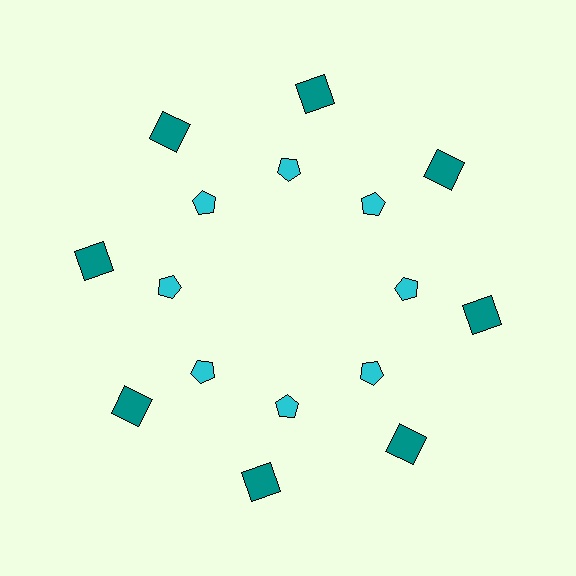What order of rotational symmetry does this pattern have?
This pattern has 8-fold rotational symmetry.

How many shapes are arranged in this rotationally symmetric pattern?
There are 16 shapes, arranged in 8 groups of 2.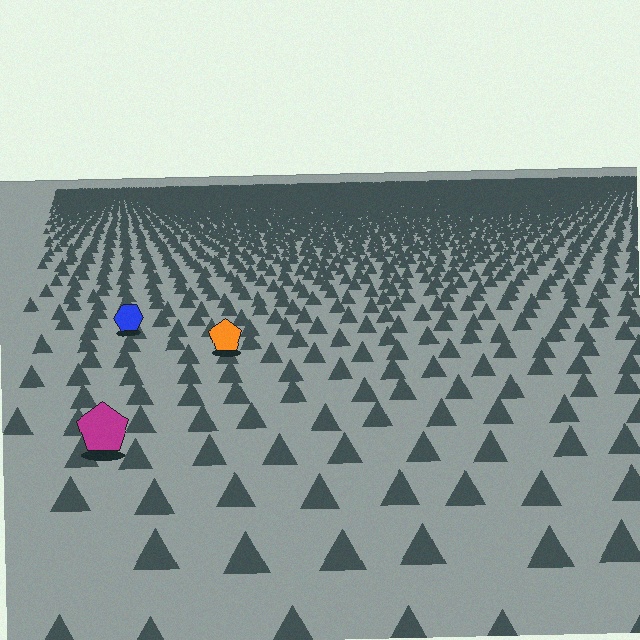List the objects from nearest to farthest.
From nearest to farthest: the magenta pentagon, the orange pentagon, the blue hexagon.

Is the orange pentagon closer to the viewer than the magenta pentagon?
No. The magenta pentagon is closer — you can tell from the texture gradient: the ground texture is coarser near it.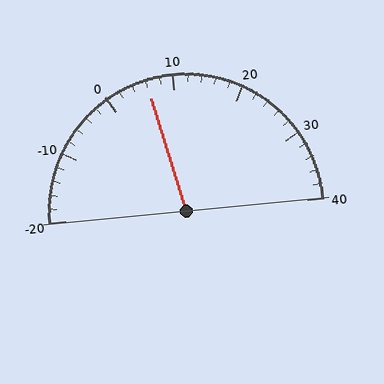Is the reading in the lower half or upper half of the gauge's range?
The reading is in the lower half of the range (-20 to 40).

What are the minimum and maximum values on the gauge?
The gauge ranges from -20 to 40.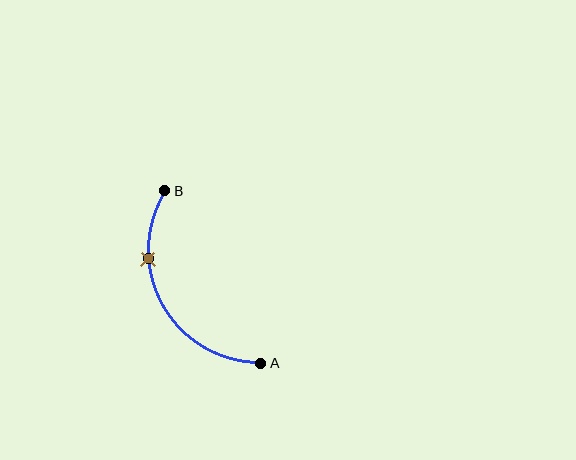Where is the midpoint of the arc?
The arc midpoint is the point on the curve farthest from the straight line joining A and B. It sits to the left of that line.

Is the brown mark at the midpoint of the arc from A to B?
No. The brown mark lies on the arc but is closer to endpoint B. The arc midpoint would be at the point on the curve equidistant along the arc from both A and B.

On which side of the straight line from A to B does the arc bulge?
The arc bulges to the left of the straight line connecting A and B.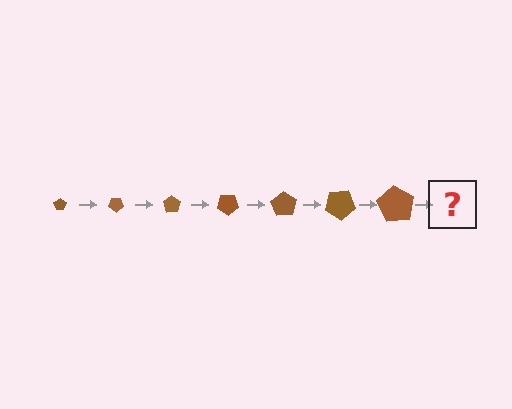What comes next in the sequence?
The next element should be a pentagon, larger than the previous one and rotated 245 degrees from the start.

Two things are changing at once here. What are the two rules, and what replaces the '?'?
The two rules are that the pentagon grows larger each step and it rotates 35 degrees each step. The '?' should be a pentagon, larger than the previous one and rotated 245 degrees from the start.